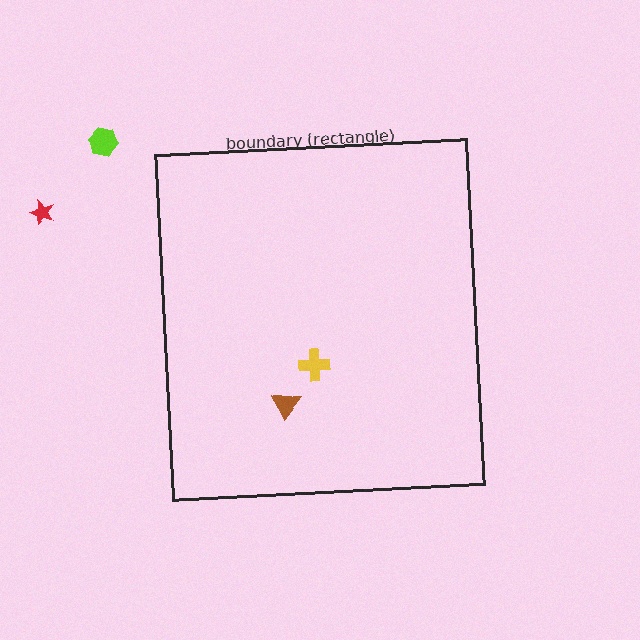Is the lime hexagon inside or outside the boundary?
Outside.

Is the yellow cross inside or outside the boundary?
Inside.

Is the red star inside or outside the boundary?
Outside.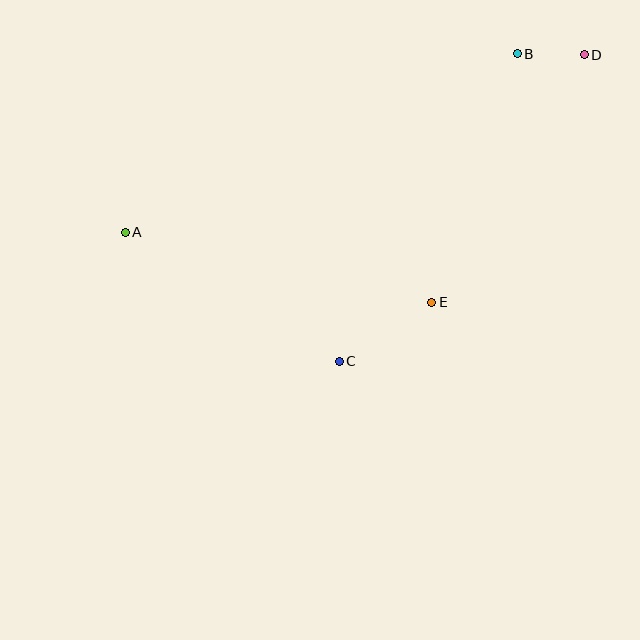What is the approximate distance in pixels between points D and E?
The distance between D and E is approximately 291 pixels.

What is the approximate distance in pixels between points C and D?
The distance between C and D is approximately 392 pixels.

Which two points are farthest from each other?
Points A and D are farthest from each other.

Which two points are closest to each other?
Points B and D are closest to each other.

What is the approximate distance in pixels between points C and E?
The distance between C and E is approximately 110 pixels.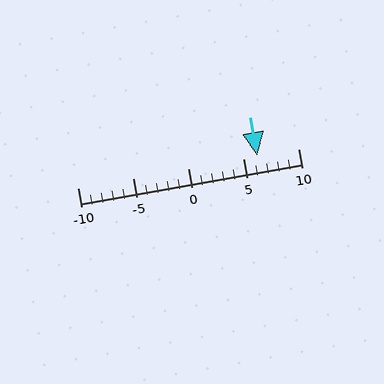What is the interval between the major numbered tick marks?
The major tick marks are spaced 5 units apart.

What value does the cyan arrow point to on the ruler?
The cyan arrow points to approximately 6.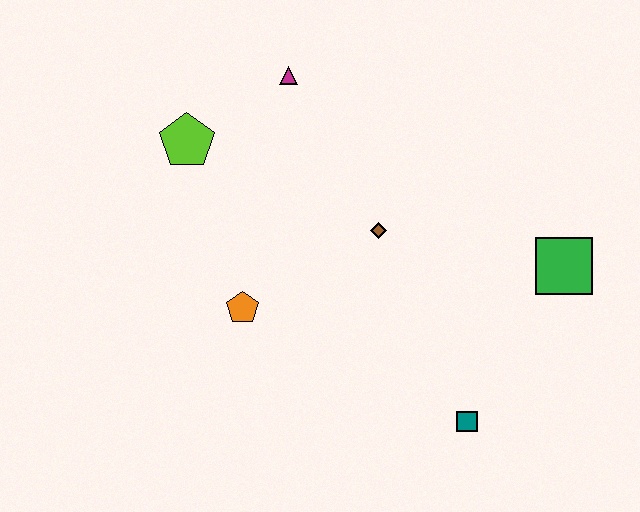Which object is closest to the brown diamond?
The orange pentagon is closest to the brown diamond.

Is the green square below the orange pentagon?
No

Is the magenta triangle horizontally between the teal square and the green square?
No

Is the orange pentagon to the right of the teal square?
No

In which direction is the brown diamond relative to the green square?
The brown diamond is to the left of the green square.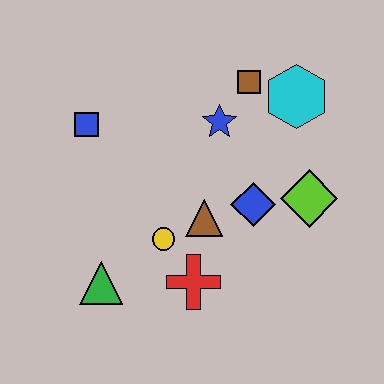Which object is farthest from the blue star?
The green triangle is farthest from the blue star.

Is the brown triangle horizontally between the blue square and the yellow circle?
No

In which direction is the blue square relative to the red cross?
The blue square is above the red cross.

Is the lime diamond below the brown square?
Yes